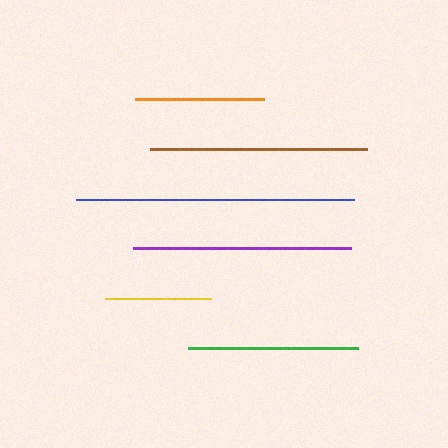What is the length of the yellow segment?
The yellow segment is approximately 106 pixels long.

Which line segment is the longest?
The blue line is the longest at approximately 278 pixels.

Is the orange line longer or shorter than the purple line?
The purple line is longer than the orange line.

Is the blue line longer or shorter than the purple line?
The blue line is longer than the purple line.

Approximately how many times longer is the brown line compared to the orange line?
The brown line is approximately 1.7 times the length of the orange line.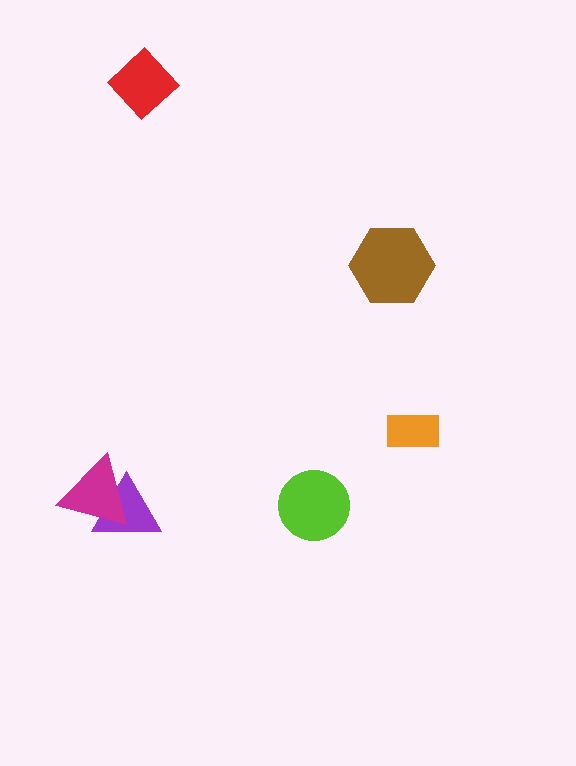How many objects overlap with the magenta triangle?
1 object overlaps with the magenta triangle.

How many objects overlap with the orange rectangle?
0 objects overlap with the orange rectangle.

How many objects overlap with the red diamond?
0 objects overlap with the red diamond.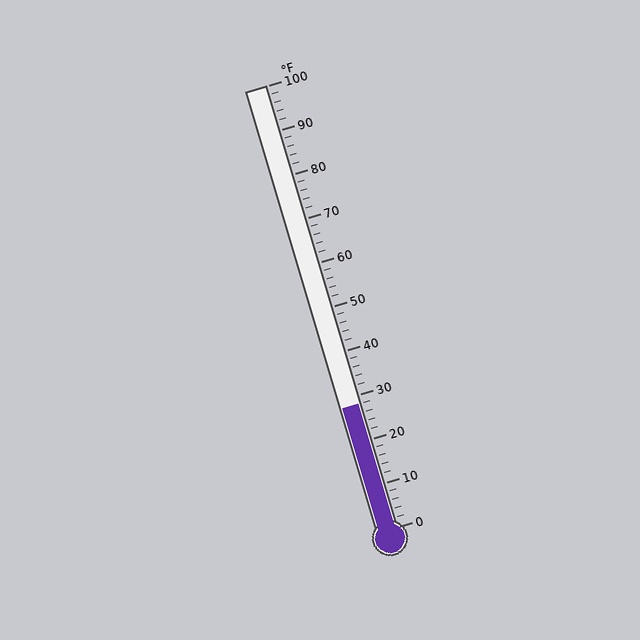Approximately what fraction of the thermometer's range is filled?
The thermometer is filled to approximately 30% of its range.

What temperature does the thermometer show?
The thermometer shows approximately 28°F.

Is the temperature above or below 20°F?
The temperature is above 20°F.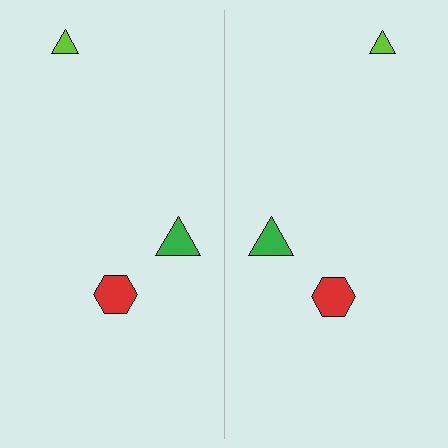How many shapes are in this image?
There are 6 shapes in this image.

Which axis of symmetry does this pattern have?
The pattern has a vertical axis of symmetry running through the center of the image.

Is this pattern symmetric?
Yes, this pattern has bilateral (reflection) symmetry.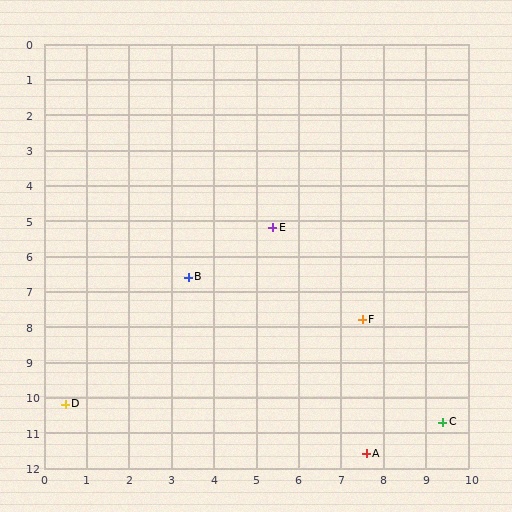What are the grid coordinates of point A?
Point A is at approximately (7.6, 11.6).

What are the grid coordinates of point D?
Point D is at approximately (0.5, 10.2).